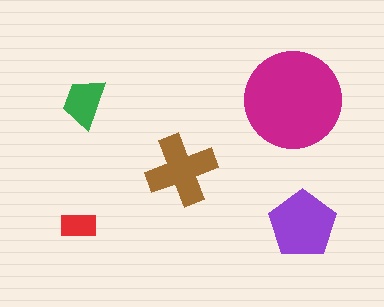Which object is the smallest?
The red rectangle.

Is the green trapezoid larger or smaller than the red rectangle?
Larger.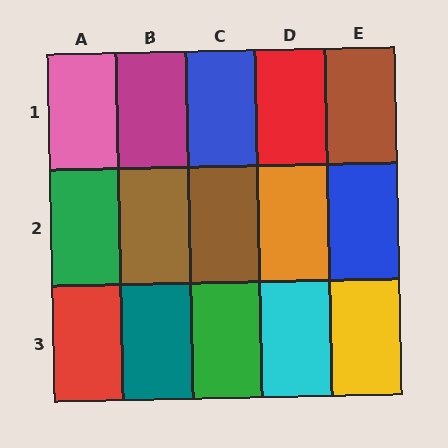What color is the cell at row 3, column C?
Green.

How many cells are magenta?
1 cell is magenta.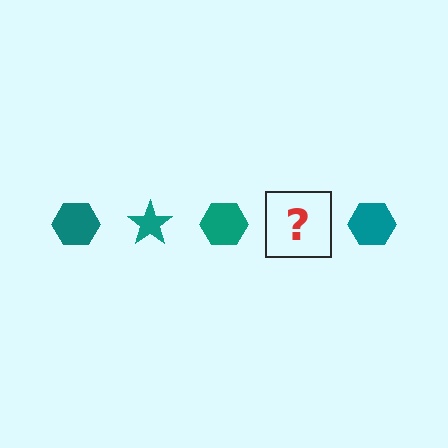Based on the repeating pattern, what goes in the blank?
The blank should be a teal star.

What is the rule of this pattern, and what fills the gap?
The rule is that the pattern cycles through hexagon, star shapes in teal. The gap should be filled with a teal star.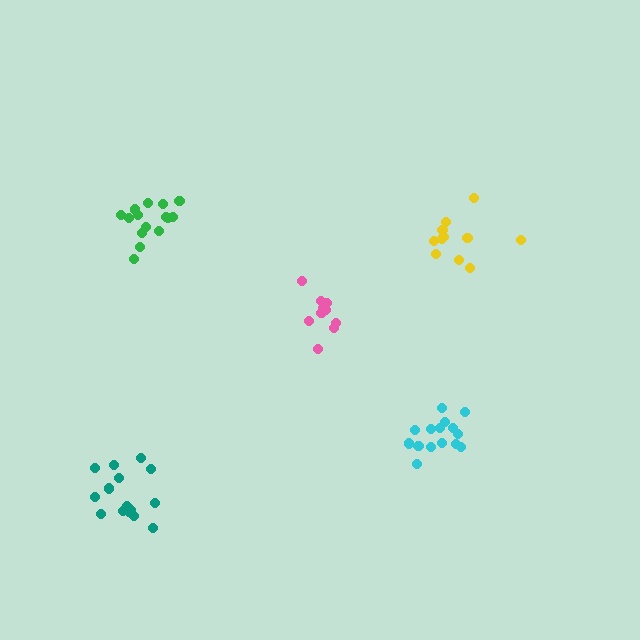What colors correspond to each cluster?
The clusters are colored: teal, yellow, green, cyan, pink.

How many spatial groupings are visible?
There are 5 spatial groupings.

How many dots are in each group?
Group 1: 16 dots, Group 2: 11 dots, Group 3: 16 dots, Group 4: 15 dots, Group 5: 10 dots (68 total).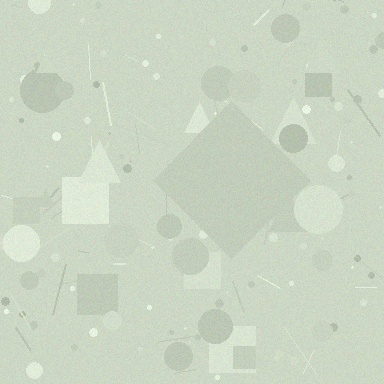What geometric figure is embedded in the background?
A diamond is embedded in the background.